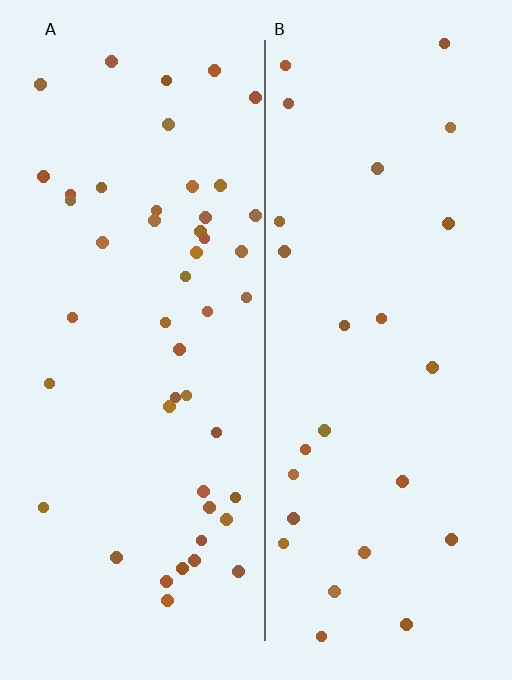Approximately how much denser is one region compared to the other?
Approximately 1.8× — region A over region B.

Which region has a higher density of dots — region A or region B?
A (the left).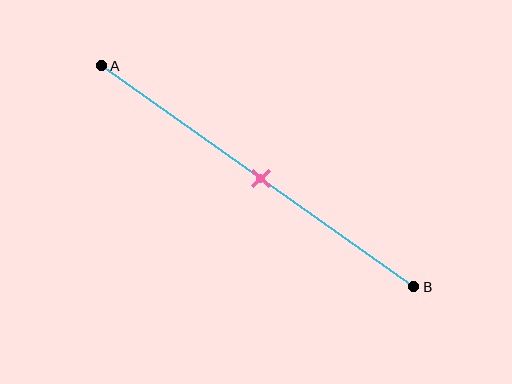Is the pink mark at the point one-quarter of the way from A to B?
No, the mark is at about 50% from A, not at the 25% one-quarter point.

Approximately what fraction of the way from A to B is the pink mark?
The pink mark is approximately 50% of the way from A to B.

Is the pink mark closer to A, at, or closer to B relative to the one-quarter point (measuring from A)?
The pink mark is closer to point B than the one-quarter point of segment AB.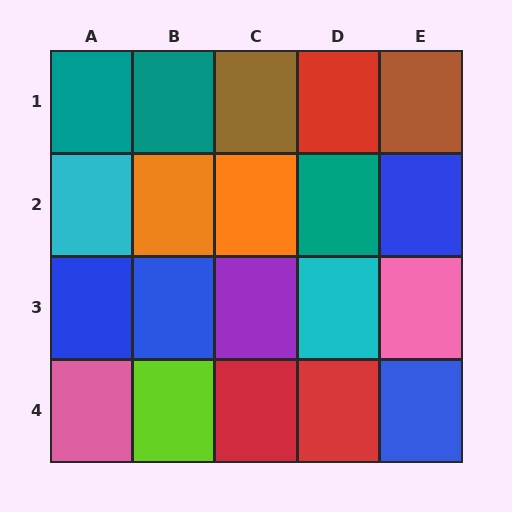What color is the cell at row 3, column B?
Blue.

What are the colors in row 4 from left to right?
Pink, lime, red, red, blue.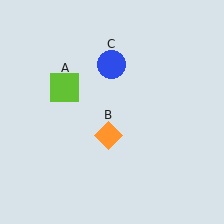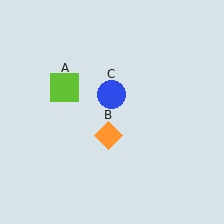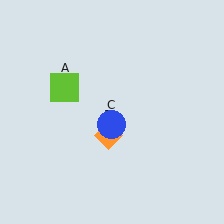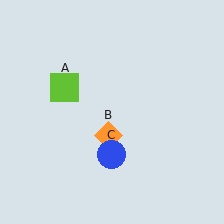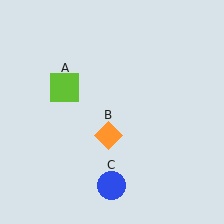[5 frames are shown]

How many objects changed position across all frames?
1 object changed position: blue circle (object C).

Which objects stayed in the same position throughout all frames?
Lime square (object A) and orange diamond (object B) remained stationary.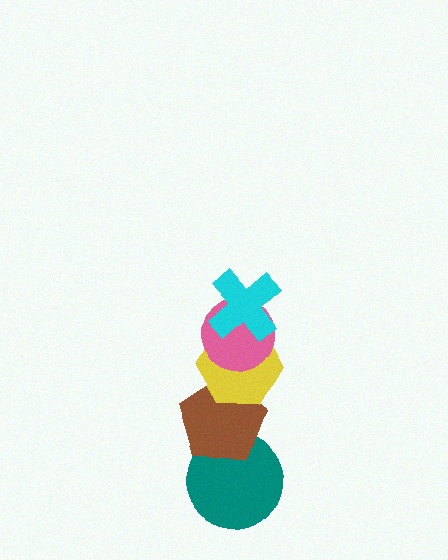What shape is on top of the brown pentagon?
The yellow hexagon is on top of the brown pentagon.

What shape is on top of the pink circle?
The cyan cross is on top of the pink circle.